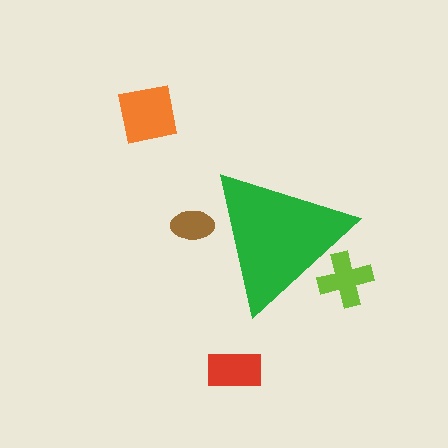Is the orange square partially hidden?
No, the orange square is fully visible.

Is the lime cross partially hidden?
Yes, the lime cross is partially hidden behind the green triangle.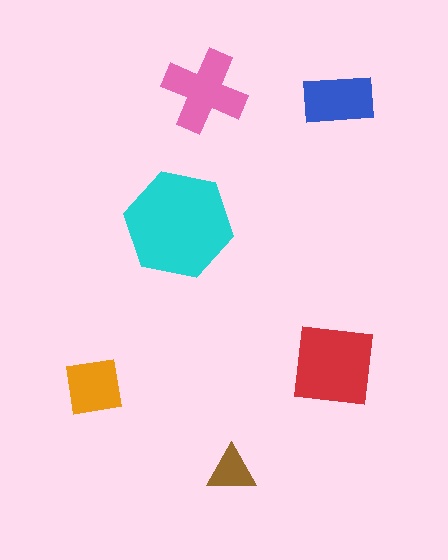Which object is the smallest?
The brown triangle.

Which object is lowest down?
The brown triangle is bottommost.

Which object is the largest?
The cyan hexagon.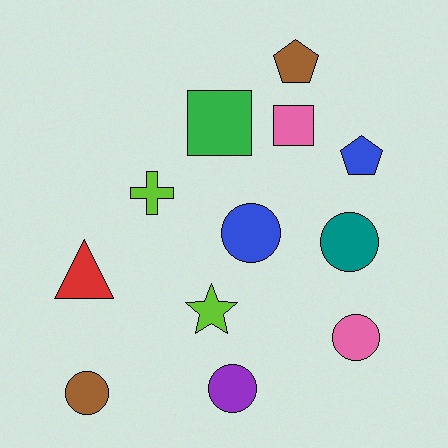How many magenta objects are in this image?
There are no magenta objects.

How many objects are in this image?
There are 12 objects.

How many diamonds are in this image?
There are no diamonds.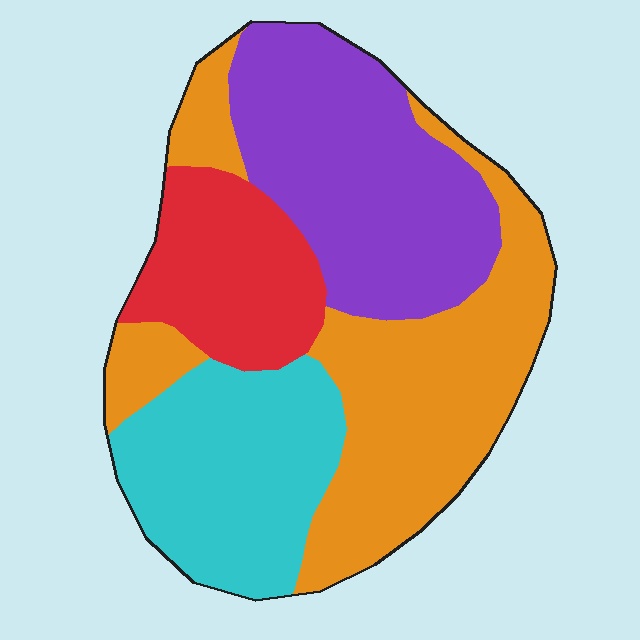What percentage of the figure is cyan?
Cyan covers about 20% of the figure.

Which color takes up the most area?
Orange, at roughly 35%.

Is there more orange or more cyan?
Orange.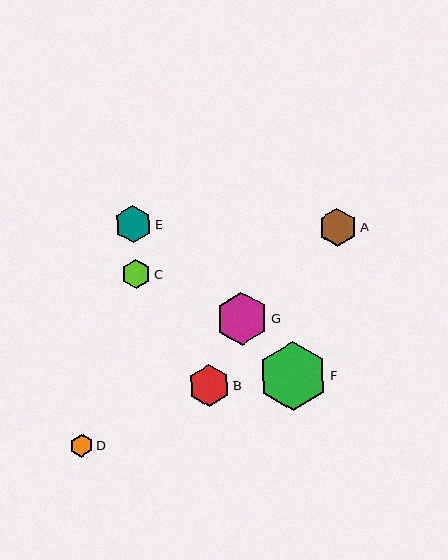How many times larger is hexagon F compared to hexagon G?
Hexagon F is approximately 1.3 times the size of hexagon G.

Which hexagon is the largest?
Hexagon F is the largest with a size of approximately 69 pixels.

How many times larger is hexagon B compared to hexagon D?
Hexagon B is approximately 1.8 times the size of hexagon D.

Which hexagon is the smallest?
Hexagon D is the smallest with a size of approximately 23 pixels.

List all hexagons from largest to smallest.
From largest to smallest: F, G, B, A, E, C, D.